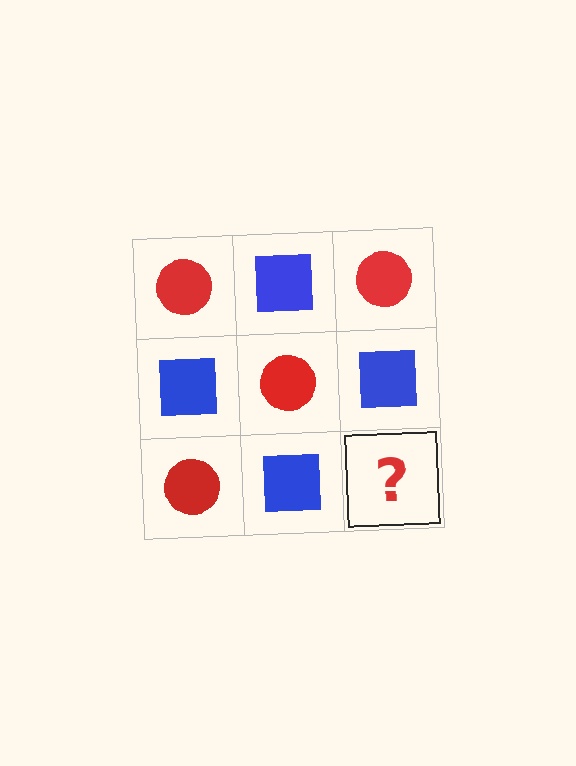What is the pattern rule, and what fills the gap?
The rule is that it alternates red circle and blue square in a checkerboard pattern. The gap should be filled with a red circle.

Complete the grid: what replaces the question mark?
The question mark should be replaced with a red circle.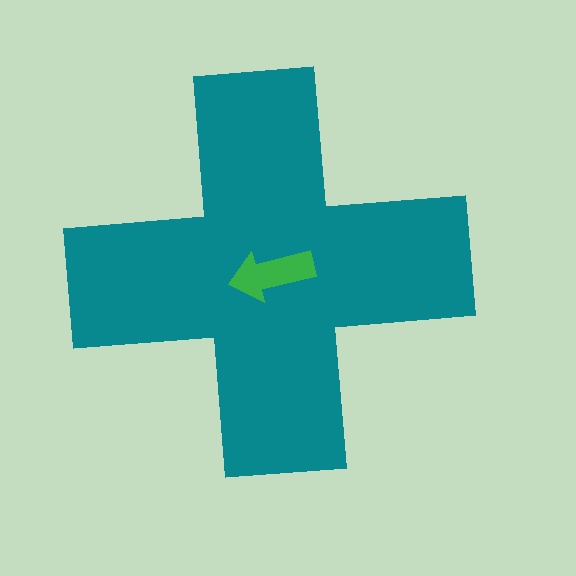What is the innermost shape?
The green arrow.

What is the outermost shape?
The teal cross.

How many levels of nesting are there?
2.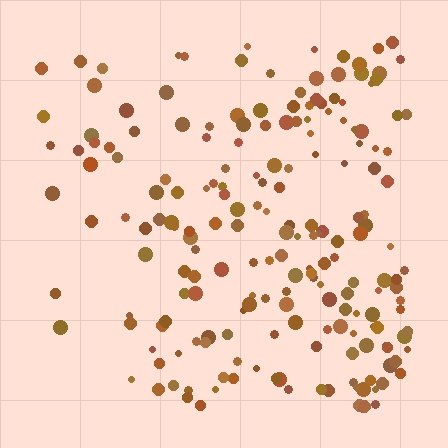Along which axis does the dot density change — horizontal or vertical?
Horizontal.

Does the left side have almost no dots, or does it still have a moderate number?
Still a moderate number, just noticeably fewer than the right.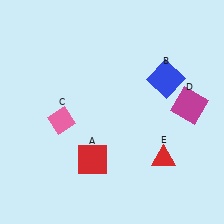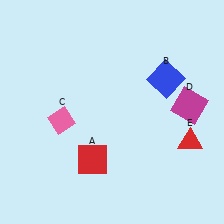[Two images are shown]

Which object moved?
The red triangle (E) moved right.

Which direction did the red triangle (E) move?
The red triangle (E) moved right.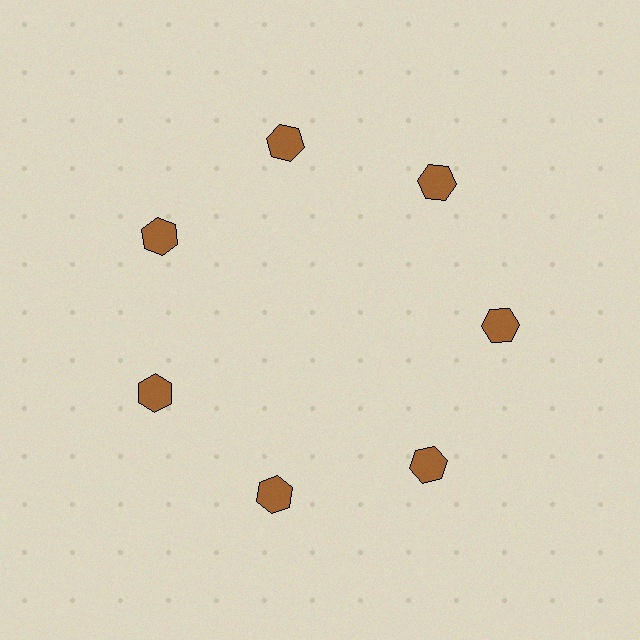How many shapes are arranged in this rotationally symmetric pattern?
There are 7 shapes, arranged in 7 groups of 1.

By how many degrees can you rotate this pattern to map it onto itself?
The pattern maps onto itself every 51 degrees of rotation.